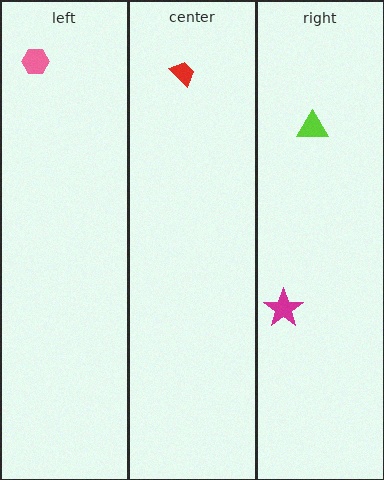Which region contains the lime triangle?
The right region.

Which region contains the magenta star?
The right region.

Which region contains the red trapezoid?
The center region.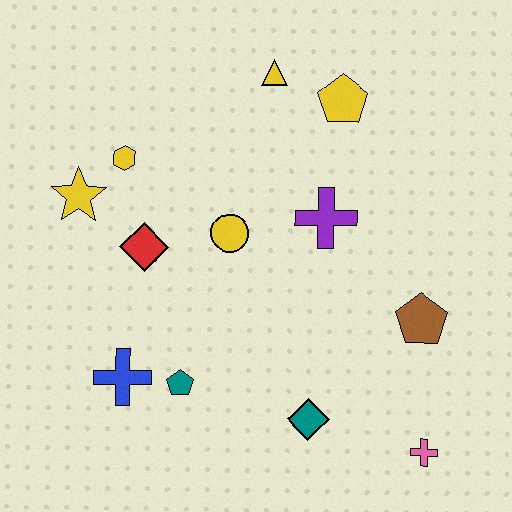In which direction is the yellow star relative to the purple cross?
The yellow star is to the left of the purple cross.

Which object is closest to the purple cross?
The yellow circle is closest to the purple cross.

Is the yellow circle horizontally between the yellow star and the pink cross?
Yes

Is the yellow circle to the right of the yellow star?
Yes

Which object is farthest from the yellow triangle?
The pink cross is farthest from the yellow triangle.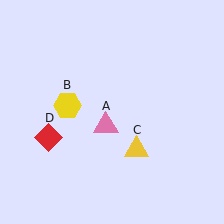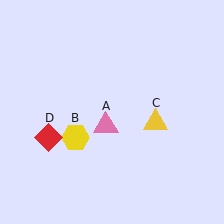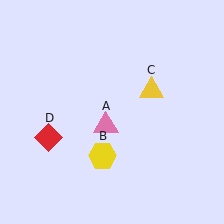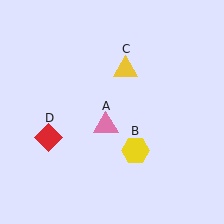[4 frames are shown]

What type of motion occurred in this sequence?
The yellow hexagon (object B), yellow triangle (object C) rotated counterclockwise around the center of the scene.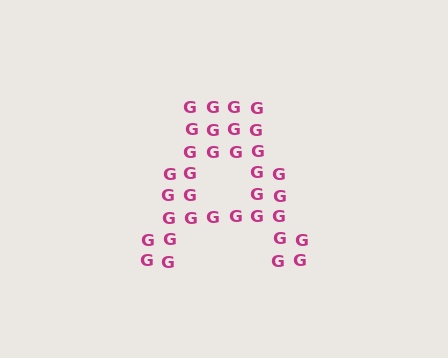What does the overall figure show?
The overall figure shows the letter A.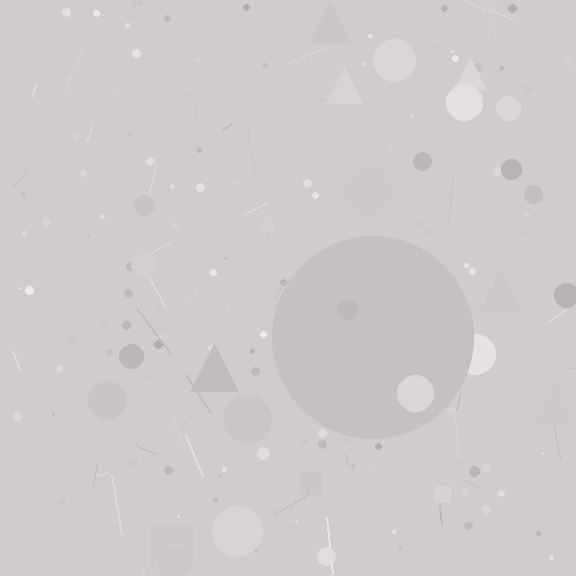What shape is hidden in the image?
A circle is hidden in the image.